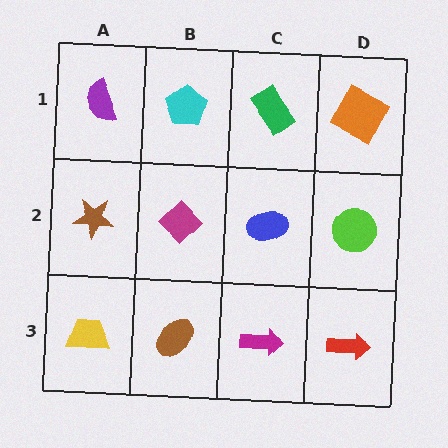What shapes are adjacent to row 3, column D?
A lime circle (row 2, column D), a magenta arrow (row 3, column C).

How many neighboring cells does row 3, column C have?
3.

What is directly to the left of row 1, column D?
A green rectangle.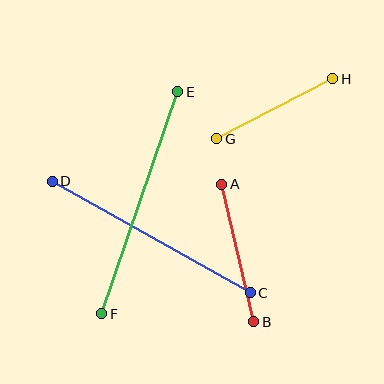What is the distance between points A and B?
The distance is approximately 141 pixels.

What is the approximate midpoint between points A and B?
The midpoint is at approximately (238, 253) pixels.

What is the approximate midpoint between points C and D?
The midpoint is at approximately (151, 237) pixels.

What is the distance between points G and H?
The distance is approximately 131 pixels.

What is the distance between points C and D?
The distance is approximately 227 pixels.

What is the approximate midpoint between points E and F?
The midpoint is at approximately (140, 203) pixels.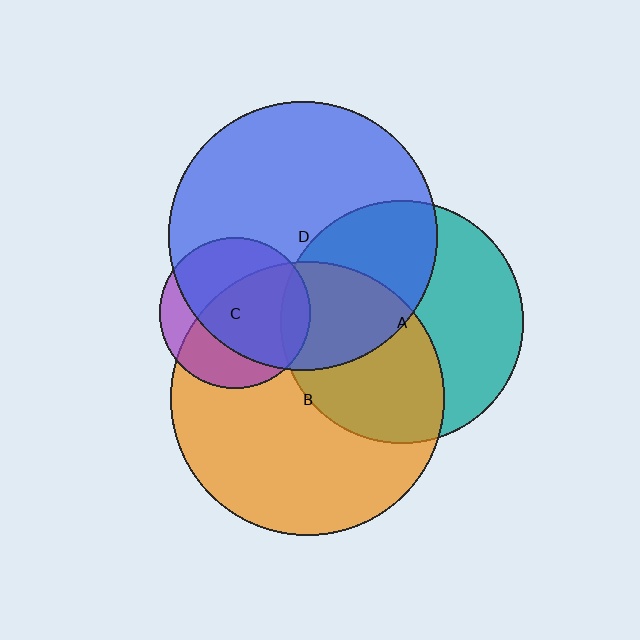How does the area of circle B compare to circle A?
Approximately 1.3 times.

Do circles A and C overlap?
Yes.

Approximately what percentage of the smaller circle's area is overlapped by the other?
Approximately 10%.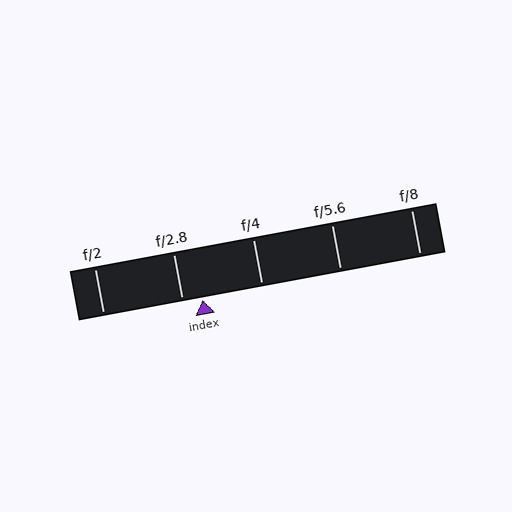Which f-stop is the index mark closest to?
The index mark is closest to f/2.8.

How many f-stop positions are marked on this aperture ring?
There are 5 f-stop positions marked.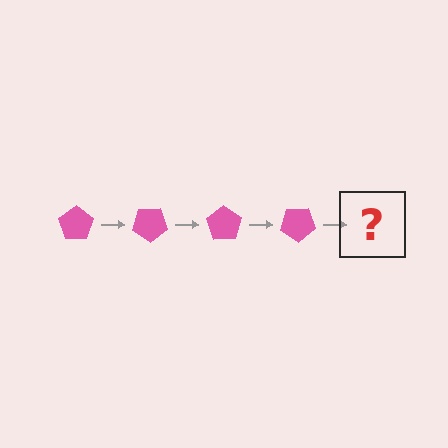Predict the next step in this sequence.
The next step is a pink pentagon rotated 140 degrees.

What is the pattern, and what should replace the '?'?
The pattern is that the pentagon rotates 35 degrees each step. The '?' should be a pink pentagon rotated 140 degrees.